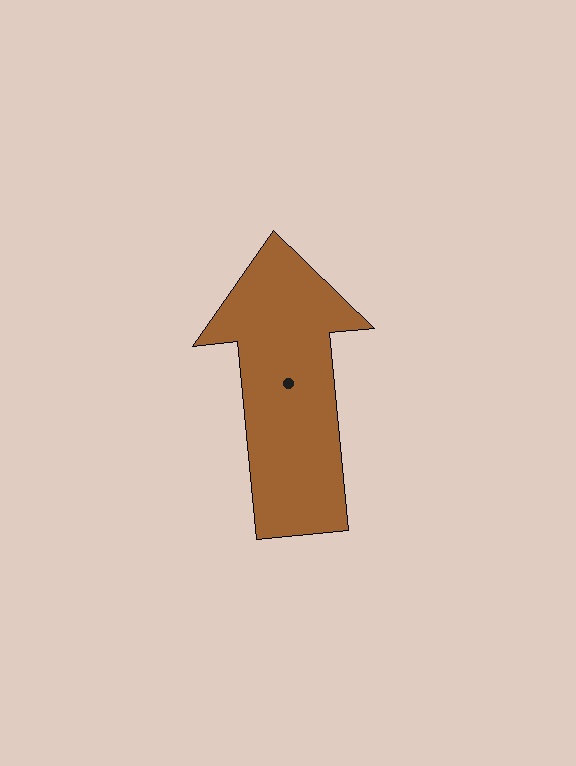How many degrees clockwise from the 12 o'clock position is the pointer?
Approximately 355 degrees.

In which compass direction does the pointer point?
North.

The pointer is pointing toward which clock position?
Roughly 12 o'clock.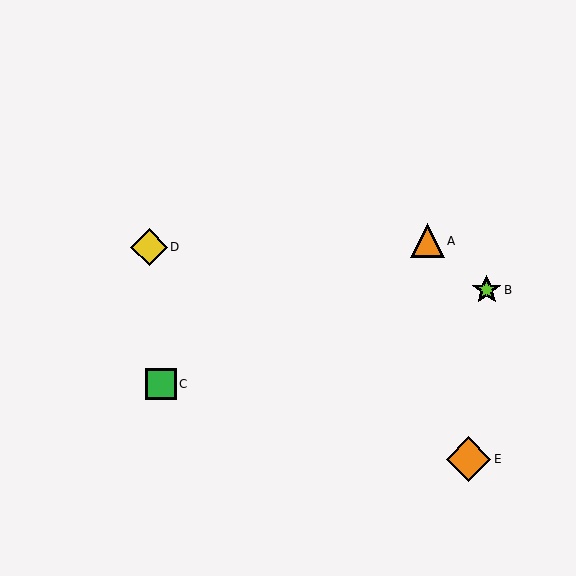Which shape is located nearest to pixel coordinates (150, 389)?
The green square (labeled C) at (161, 384) is nearest to that location.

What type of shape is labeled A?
Shape A is an orange triangle.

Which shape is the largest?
The orange diamond (labeled E) is the largest.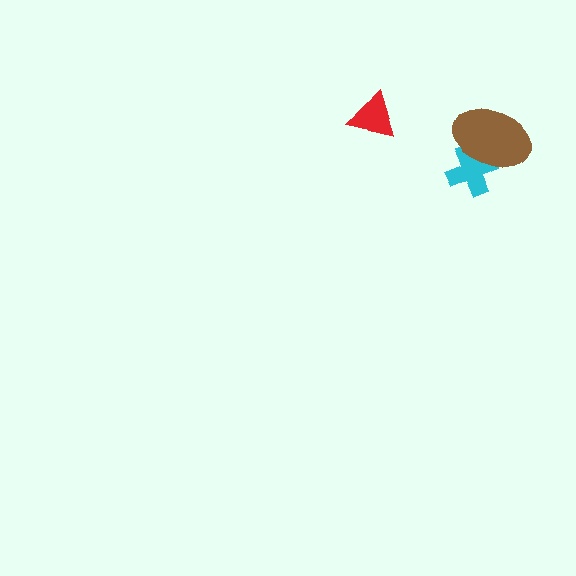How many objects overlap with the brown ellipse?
1 object overlaps with the brown ellipse.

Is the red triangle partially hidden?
No, no other shape covers it.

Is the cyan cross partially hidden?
Yes, it is partially covered by another shape.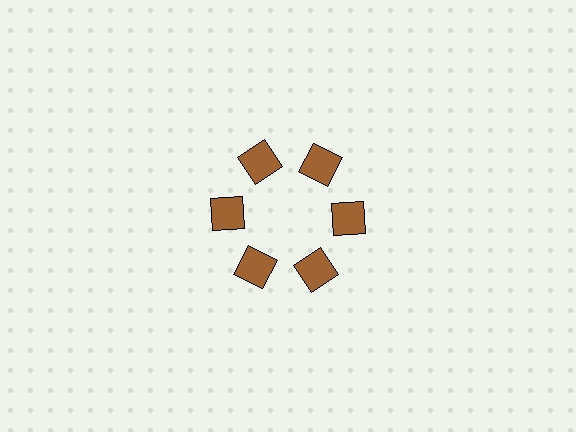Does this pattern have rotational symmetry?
Yes, this pattern has 6-fold rotational symmetry. It looks the same after rotating 60 degrees around the center.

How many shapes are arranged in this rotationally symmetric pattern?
There are 6 shapes, arranged in 6 groups of 1.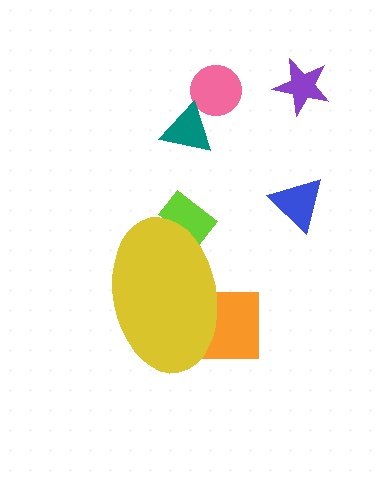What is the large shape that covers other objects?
A yellow ellipse.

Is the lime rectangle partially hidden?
Yes, the lime rectangle is partially hidden behind the yellow ellipse.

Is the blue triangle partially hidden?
No, the blue triangle is fully visible.